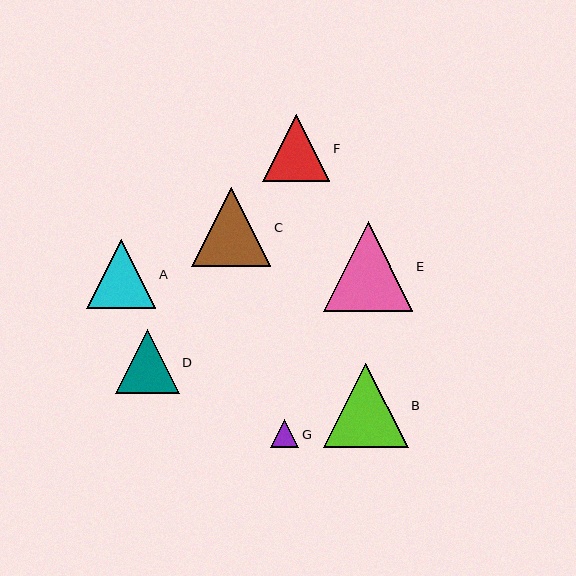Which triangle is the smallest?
Triangle G is the smallest with a size of approximately 28 pixels.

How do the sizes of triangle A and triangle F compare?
Triangle A and triangle F are approximately the same size.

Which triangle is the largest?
Triangle E is the largest with a size of approximately 89 pixels.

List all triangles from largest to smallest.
From largest to smallest: E, B, C, A, F, D, G.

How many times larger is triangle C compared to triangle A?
Triangle C is approximately 1.1 times the size of triangle A.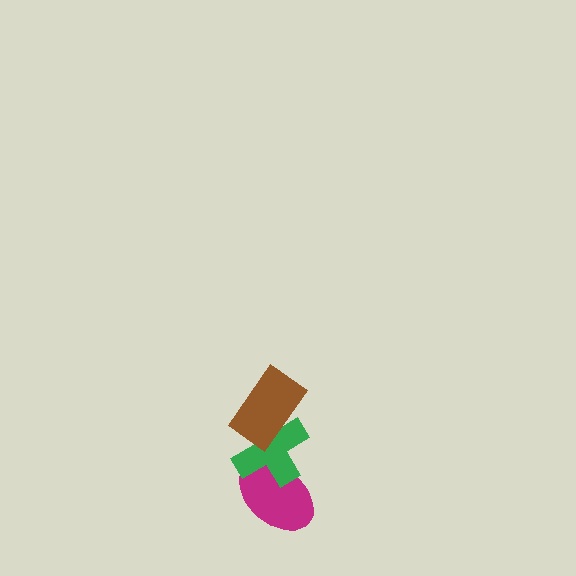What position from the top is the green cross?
The green cross is 2nd from the top.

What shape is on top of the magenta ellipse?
The green cross is on top of the magenta ellipse.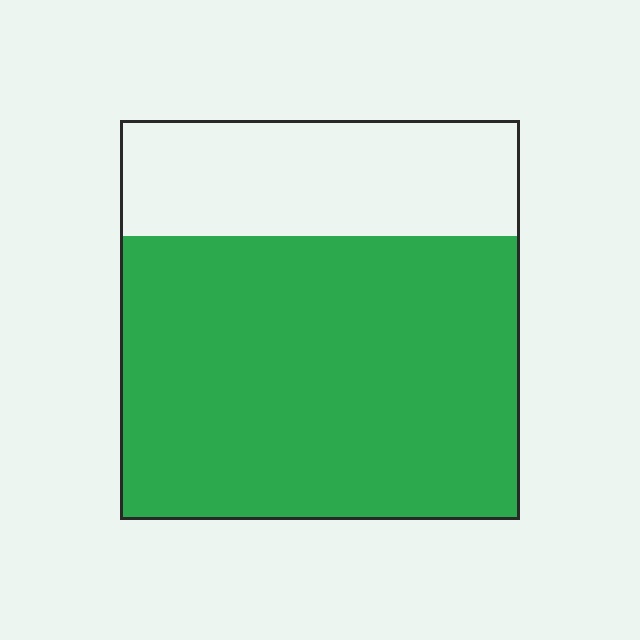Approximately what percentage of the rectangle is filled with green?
Approximately 70%.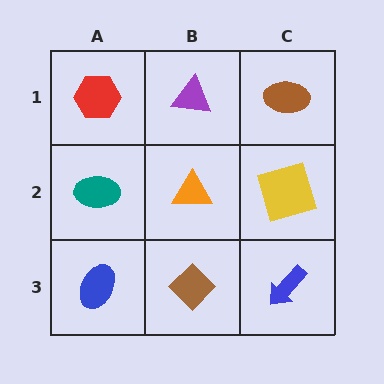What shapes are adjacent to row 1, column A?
A teal ellipse (row 2, column A), a purple triangle (row 1, column B).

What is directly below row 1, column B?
An orange triangle.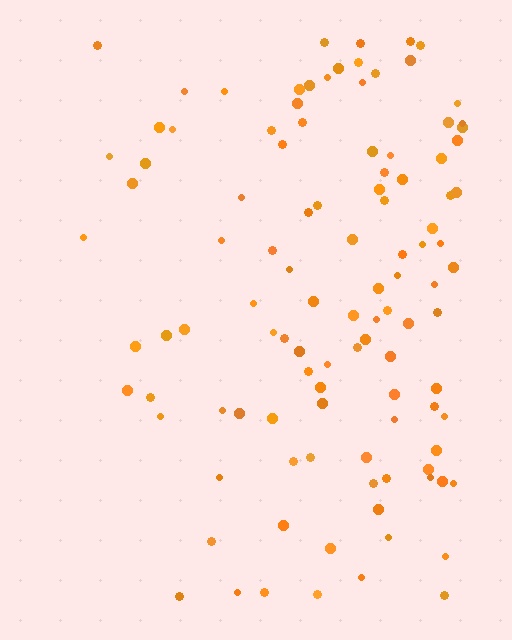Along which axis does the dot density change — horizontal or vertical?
Horizontal.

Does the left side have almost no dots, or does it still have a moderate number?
Still a moderate number, just noticeably fewer than the right.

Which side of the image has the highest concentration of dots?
The right.